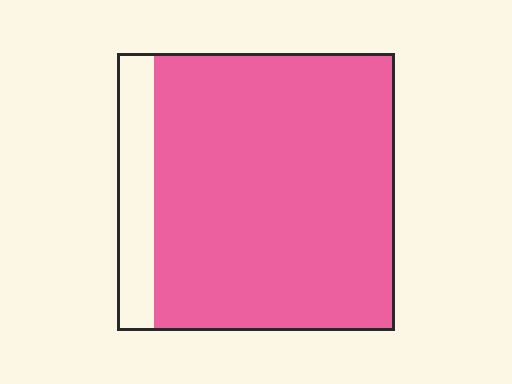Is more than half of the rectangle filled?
Yes.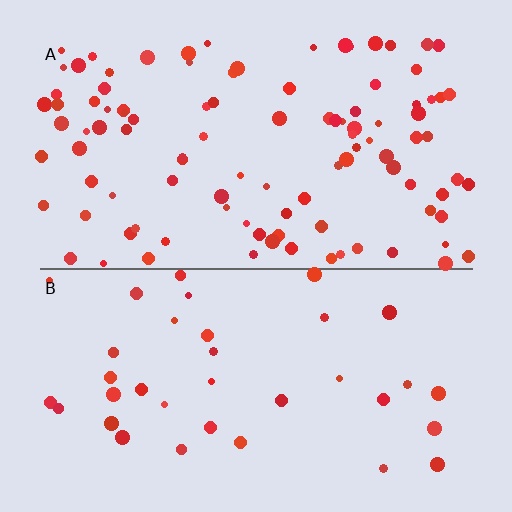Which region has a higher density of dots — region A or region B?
A (the top).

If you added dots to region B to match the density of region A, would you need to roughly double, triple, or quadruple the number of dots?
Approximately triple.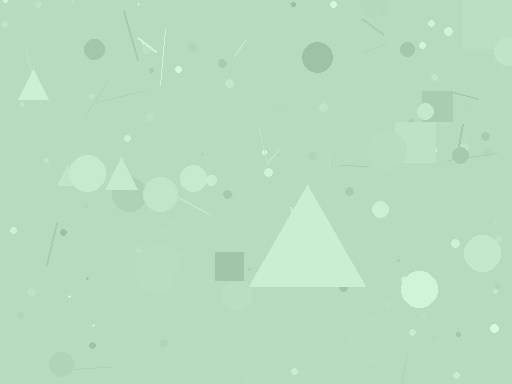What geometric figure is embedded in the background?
A triangle is embedded in the background.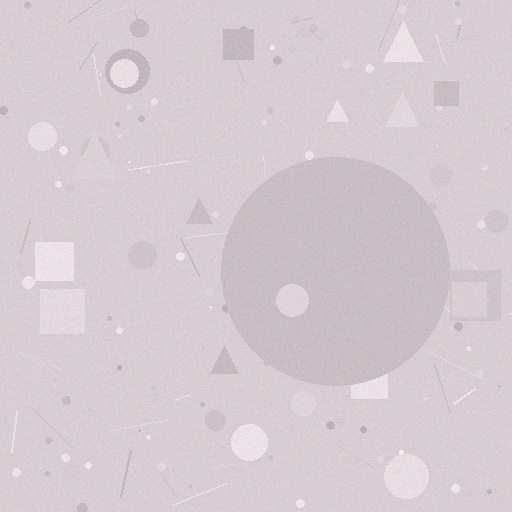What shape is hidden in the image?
A circle is hidden in the image.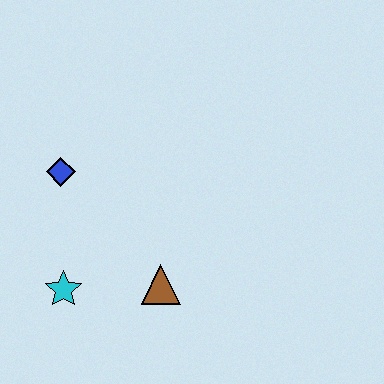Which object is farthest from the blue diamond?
The brown triangle is farthest from the blue diamond.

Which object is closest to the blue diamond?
The cyan star is closest to the blue diamond.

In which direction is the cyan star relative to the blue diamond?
The cyan star is below the blue diamond.